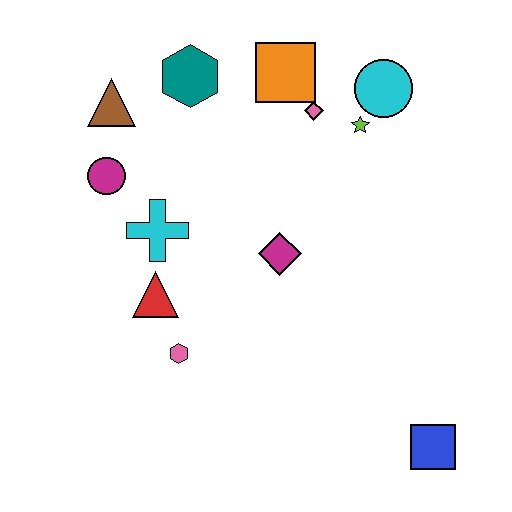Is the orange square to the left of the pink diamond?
Yes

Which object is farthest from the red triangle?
The blue square is farthest from the red triangle.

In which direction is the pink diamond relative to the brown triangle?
The pink diamond is to the right of the brown triangle.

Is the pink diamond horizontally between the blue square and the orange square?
Yes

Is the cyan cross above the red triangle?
Yes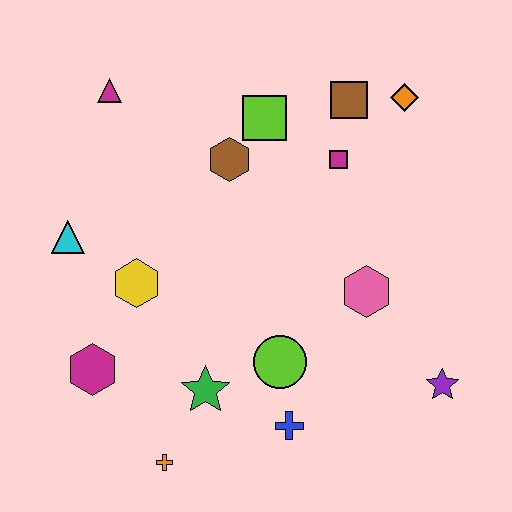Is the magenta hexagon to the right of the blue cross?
No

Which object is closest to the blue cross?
The lime circle is closest to the blue cross.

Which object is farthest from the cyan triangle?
The purple star is farthest from the cyan triangle.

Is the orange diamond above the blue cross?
Yes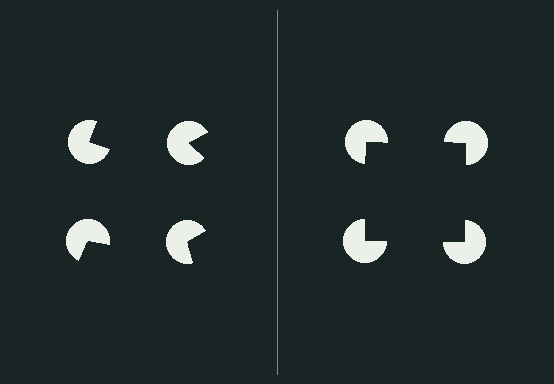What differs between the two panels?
The pac-man discs are positioned identically on both sides; only the wedge orientations differ. On the right they align to a square; on the left they are misaligned.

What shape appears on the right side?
An illusory square.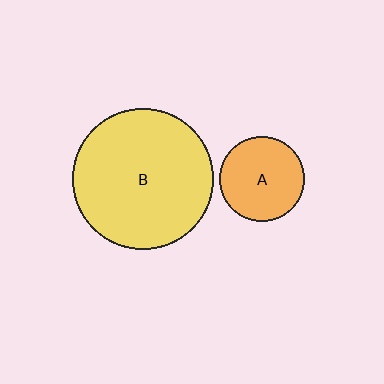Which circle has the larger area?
Circle B (yellow).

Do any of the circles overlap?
No, none of the circles overlap.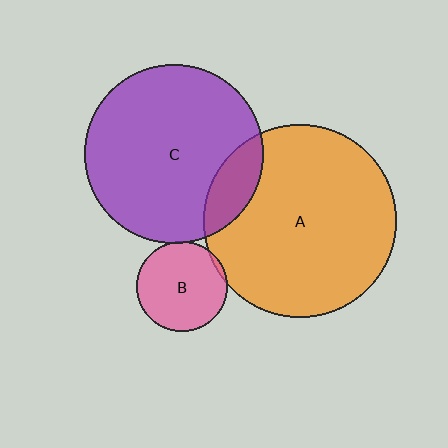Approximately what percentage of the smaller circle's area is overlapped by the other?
Approximately 15%.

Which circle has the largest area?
Circle A (orange).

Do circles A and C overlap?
Yes.